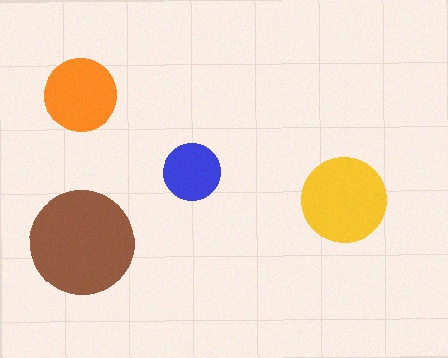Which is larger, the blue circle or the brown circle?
The brown one.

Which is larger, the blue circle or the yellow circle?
The yellow one.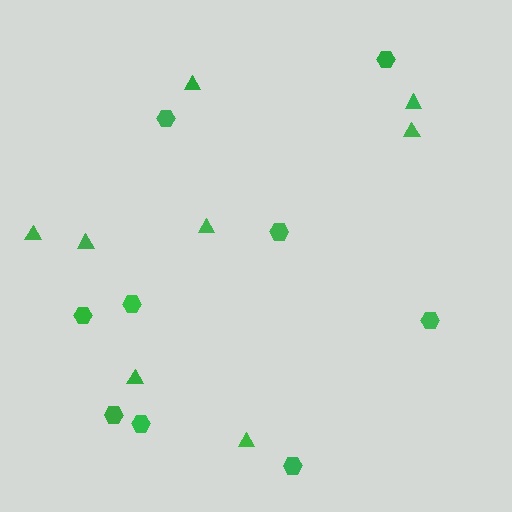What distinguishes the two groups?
There are 2 groups: one group of triangles (8) and one group of hexagons (9).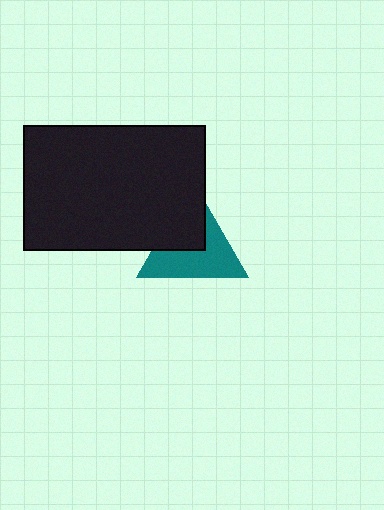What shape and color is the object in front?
The object in front is a black rectangle.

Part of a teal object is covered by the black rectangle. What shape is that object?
It is a triangle.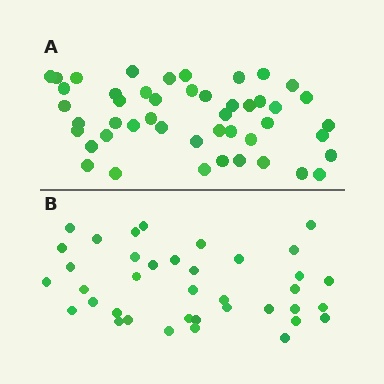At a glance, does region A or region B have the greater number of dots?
Region A (the top region) has more dots.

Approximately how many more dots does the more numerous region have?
Region A has roughly 8 or so more dots than region B.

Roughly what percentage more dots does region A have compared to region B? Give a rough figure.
About 25% more.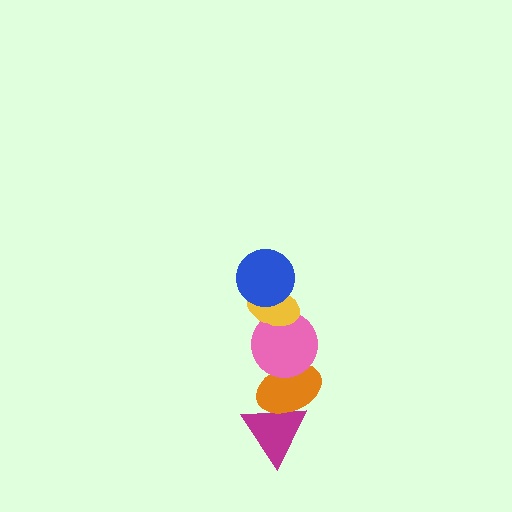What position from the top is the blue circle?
The blue circle is 1st from the top.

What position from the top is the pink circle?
The pink circle is 3rd from the top.